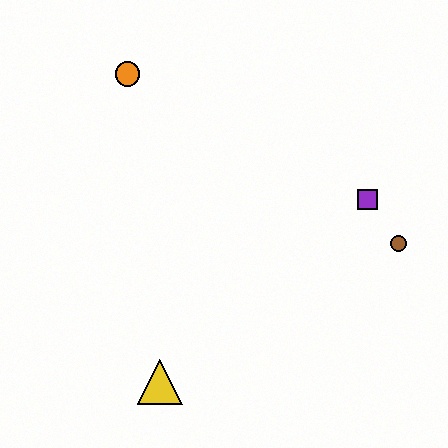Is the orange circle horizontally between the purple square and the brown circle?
No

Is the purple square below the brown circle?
No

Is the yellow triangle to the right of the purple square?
No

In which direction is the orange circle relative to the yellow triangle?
The orange circle is above the yellow triangle.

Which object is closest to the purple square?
The brown circle is closest to the purple square.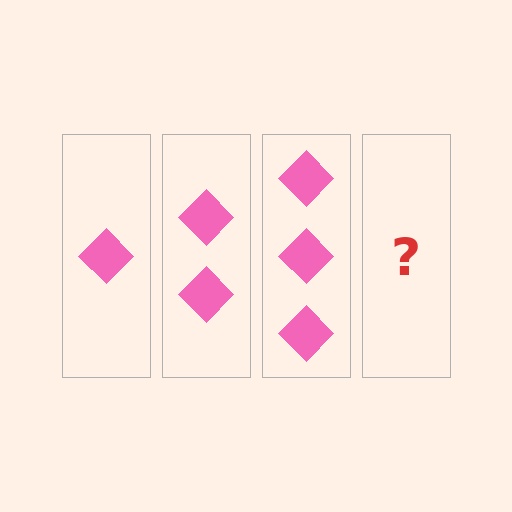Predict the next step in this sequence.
The next step is 4 diamonds.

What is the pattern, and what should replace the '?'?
The pattern is that each step adds one more diamond. The '?' should be 4 diamonds.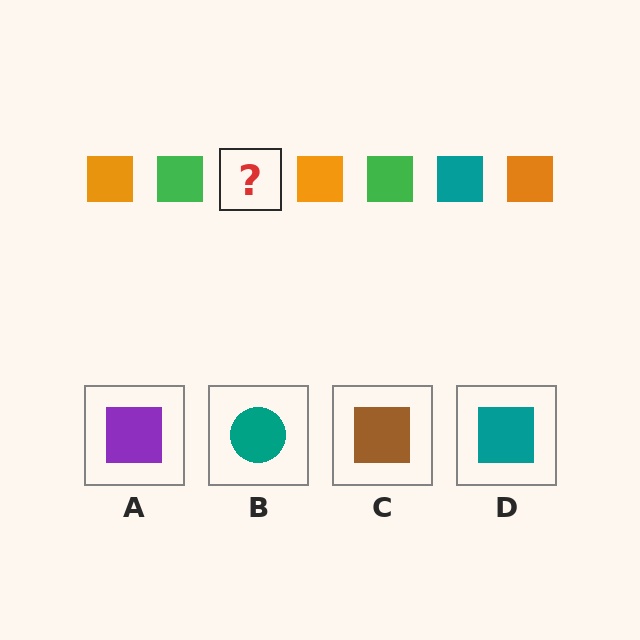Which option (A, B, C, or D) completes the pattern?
D.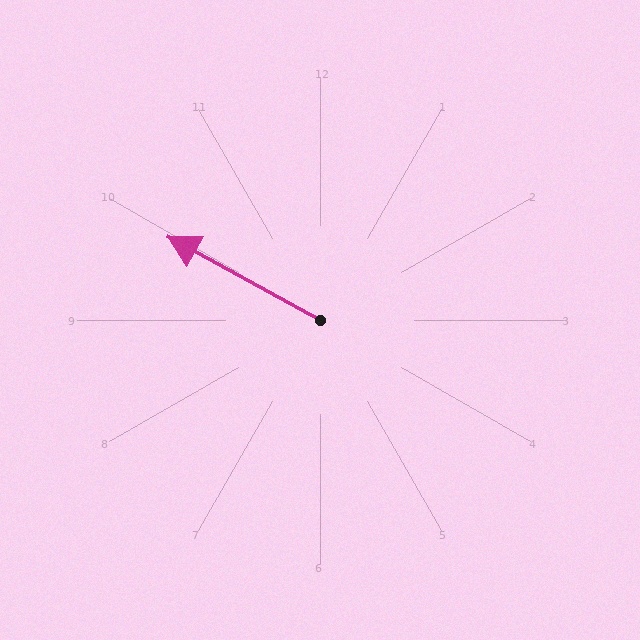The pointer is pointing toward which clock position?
Roughly 10 o'clock.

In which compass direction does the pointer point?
Northwest.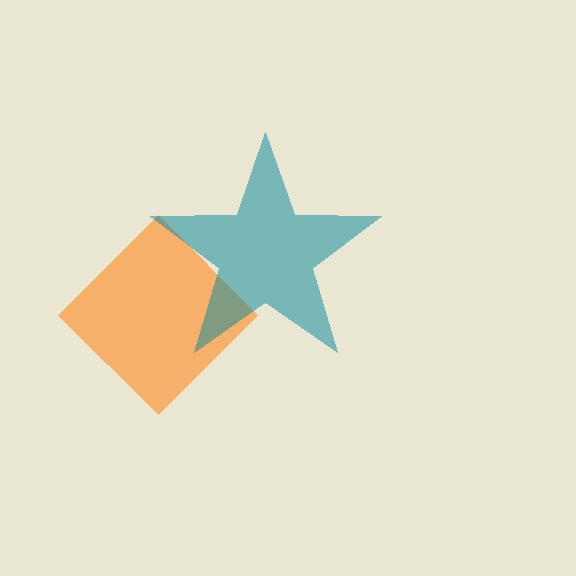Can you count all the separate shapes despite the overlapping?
Yes, there are 2 separate shapes.